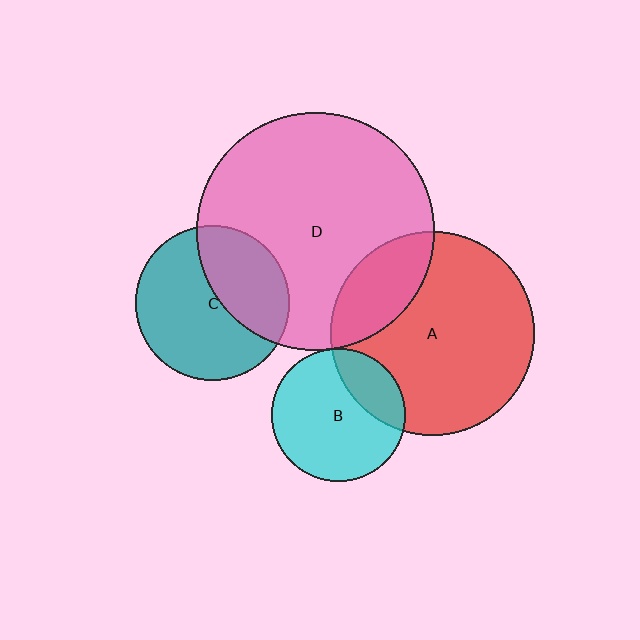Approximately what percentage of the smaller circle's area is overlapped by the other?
Approximately 20%.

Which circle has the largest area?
Circle D (pink).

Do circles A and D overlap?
Yes.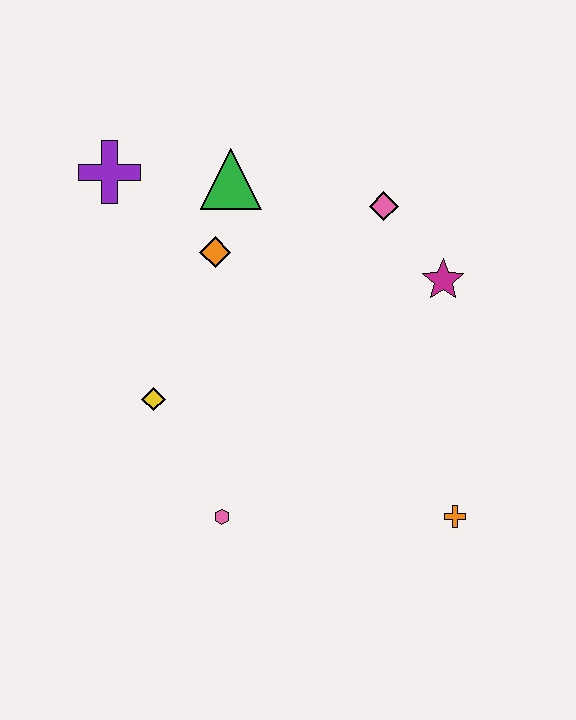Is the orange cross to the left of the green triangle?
No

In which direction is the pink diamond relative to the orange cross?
The pink diamond is above the orange cross.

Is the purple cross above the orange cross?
Yes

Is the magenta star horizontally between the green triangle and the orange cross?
Yes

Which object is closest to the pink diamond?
The magenta star is closest to the pink diamond.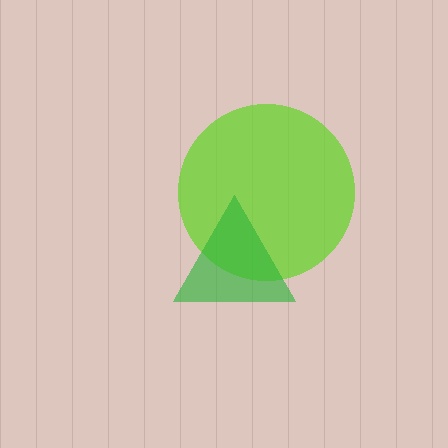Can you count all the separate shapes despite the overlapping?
Yes, there are 2 separate shapes.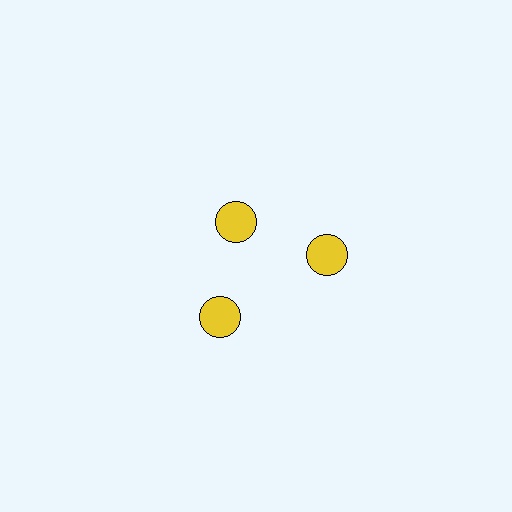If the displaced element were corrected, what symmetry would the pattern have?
It would have 3-fold rotational symmetry — the pattern would map onto itself every 120 degrees.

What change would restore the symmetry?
The symmetry would be restored by moving it outward, back onto the ring so that all 3 circles sit at equal angles and equal distance from the center.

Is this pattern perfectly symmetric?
No. The 3 yellow circles are arranged in a ring, but one element near the 11 o'clock position is pulled inward toward the center, breaking the 3-fold rotational symmetry.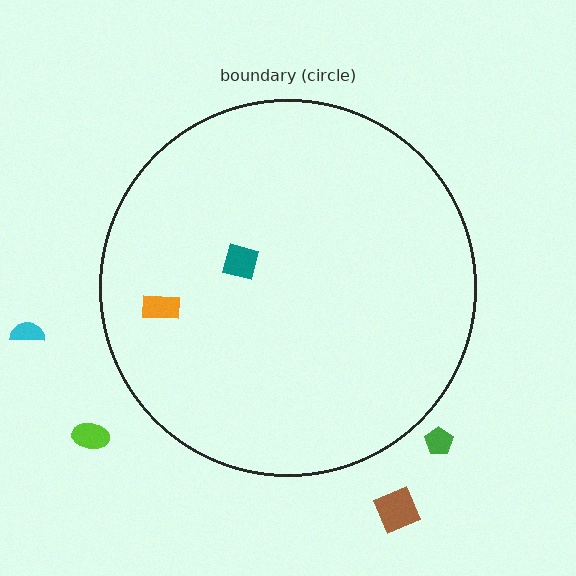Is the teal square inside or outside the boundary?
Inside.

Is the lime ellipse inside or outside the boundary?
Outside.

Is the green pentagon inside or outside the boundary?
Outside.